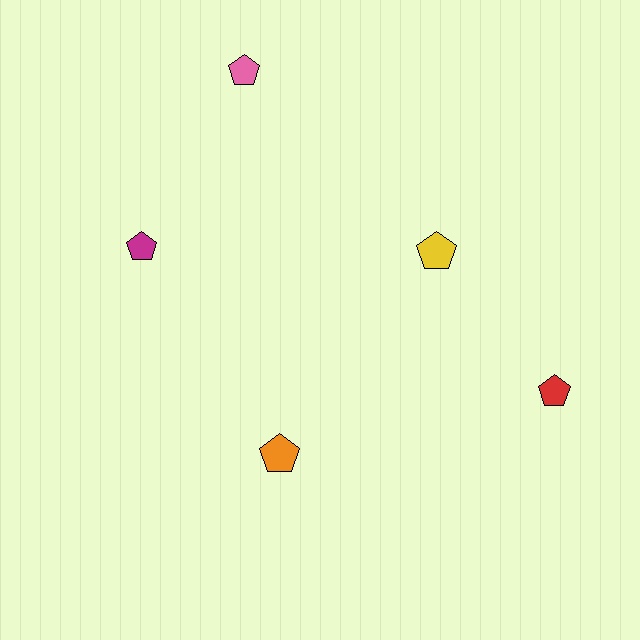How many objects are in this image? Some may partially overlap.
There are 5 objects.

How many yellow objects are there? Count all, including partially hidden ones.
There is 1 yellow object.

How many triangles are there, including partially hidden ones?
There are no triangles.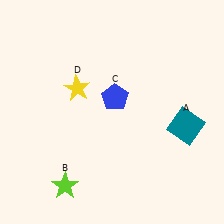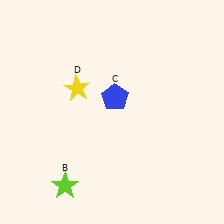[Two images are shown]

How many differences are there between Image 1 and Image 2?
There is 1 difference between the two images.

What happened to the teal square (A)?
The teal square (A) was removed in Image 2. It was in the bottom-right area of Image 1.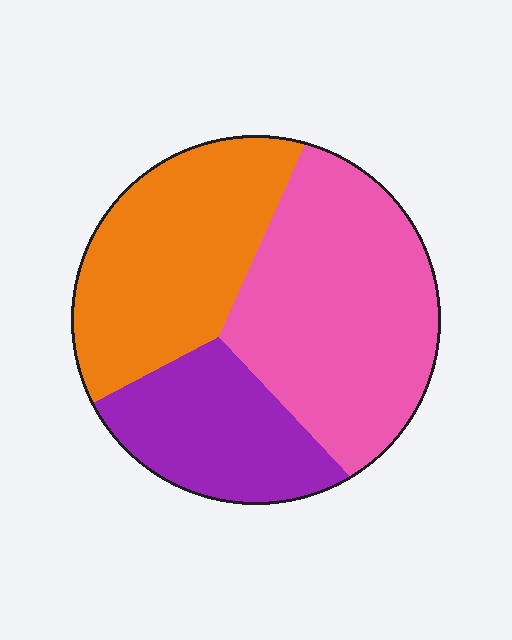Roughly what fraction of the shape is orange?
Orange takes up about one third (1/3) of the shape.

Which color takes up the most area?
Pink, at roughly 45%.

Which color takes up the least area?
Purple, at roughly 25%.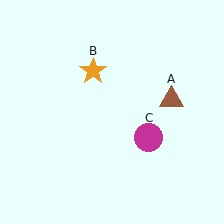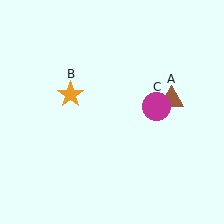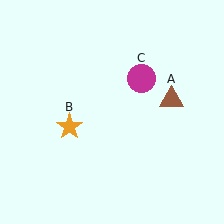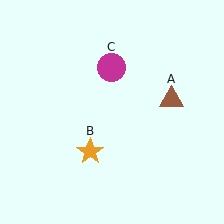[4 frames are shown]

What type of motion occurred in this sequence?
The orange star (object B), magenta circle (object C) rotated counterclockwise around the center of the scene.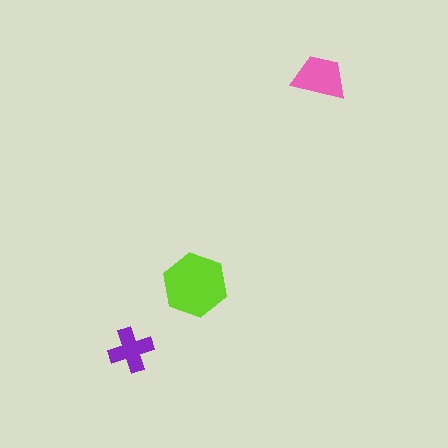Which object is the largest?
The lime hexagon.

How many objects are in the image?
There are 3 objects in the image.